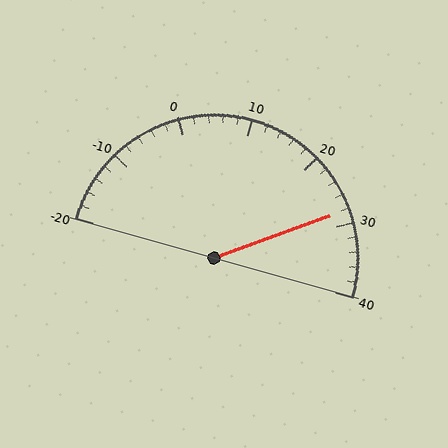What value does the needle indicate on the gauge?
The needle indicates approximately 28.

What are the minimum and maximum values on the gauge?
The gauge ranges from -20 to 40.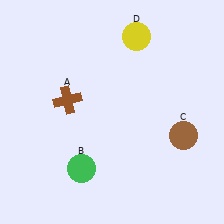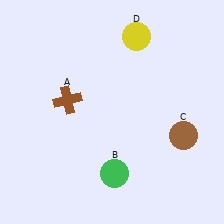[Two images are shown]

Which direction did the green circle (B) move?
The green circle (B) moved right.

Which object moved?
The green circle (B) moved right.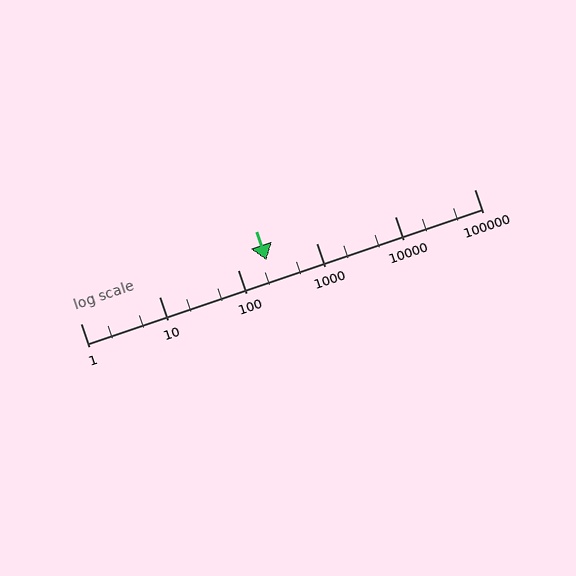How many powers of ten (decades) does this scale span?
The scale spans 5 decades, from 1 to 100000.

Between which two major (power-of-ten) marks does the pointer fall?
The pointer is between 100 and 1000.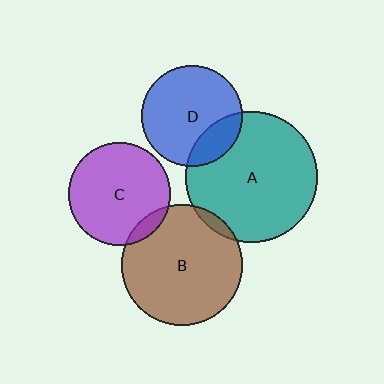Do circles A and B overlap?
Yes.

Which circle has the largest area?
Circle A (teal).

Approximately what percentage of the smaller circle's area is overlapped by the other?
Approximately 5%.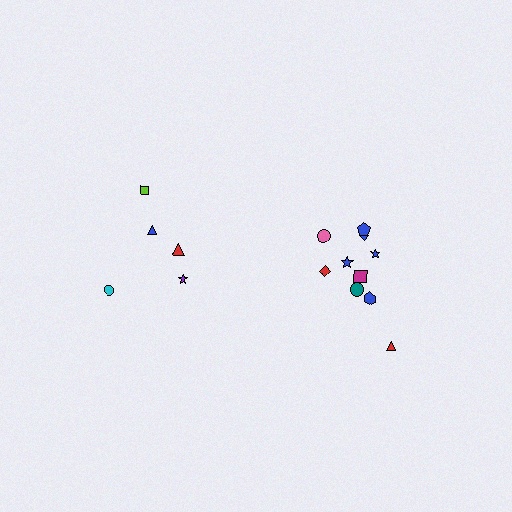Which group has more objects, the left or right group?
The right group.